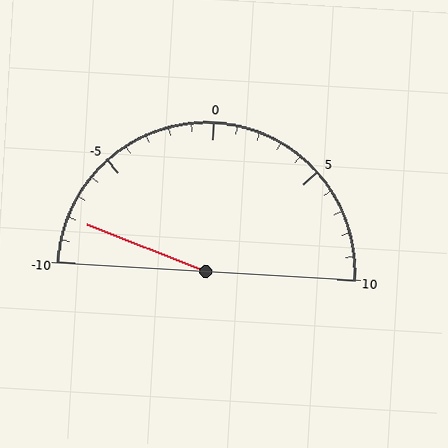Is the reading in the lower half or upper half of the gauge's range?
The reading is in the lower half of the range (-10 to 10).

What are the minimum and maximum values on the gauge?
The gauge ranges from -10 to 10.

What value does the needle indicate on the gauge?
The needle indicates approximately -8.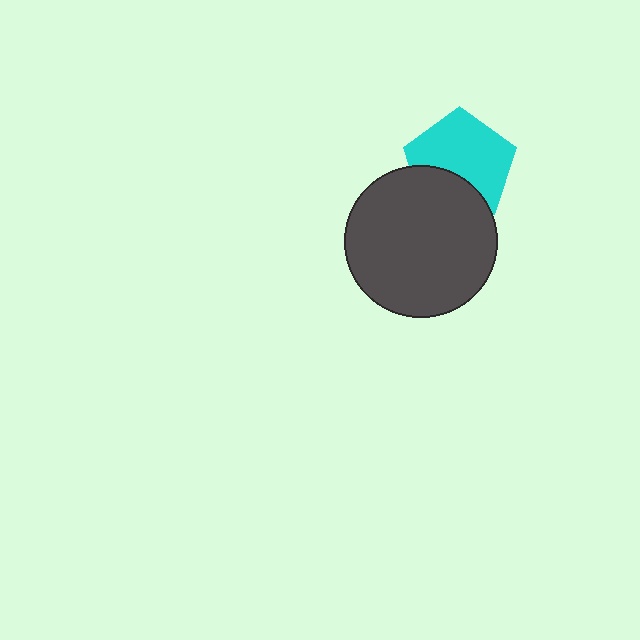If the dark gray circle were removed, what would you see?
You would see the complete cyan pentagon.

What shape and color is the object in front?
The object in front is a dark gray circle.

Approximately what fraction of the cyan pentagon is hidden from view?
Roughly 33% of the cyan pentagon is hidden behind the dark gray circle.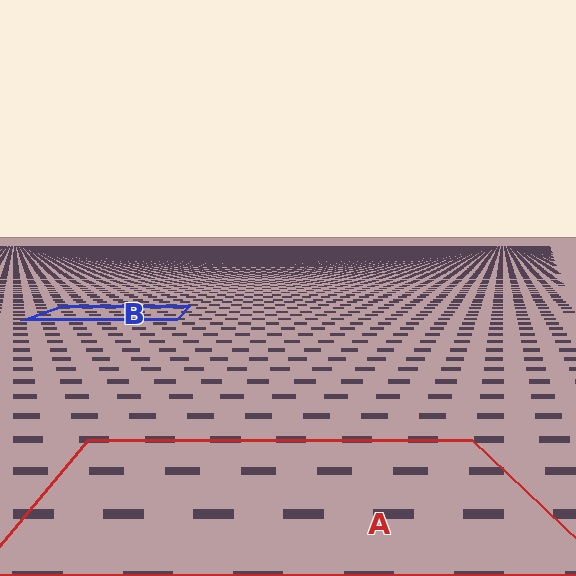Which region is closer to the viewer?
Region A is closer. The texture elements there are larger and more spread out.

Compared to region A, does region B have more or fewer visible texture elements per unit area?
Region B has more texture elements per unit area — they are packed more densely because it is farther away.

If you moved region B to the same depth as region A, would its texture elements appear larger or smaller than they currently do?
They would appear larger. At a closer depth, the same texture elements are projected at a bigger on-screen size.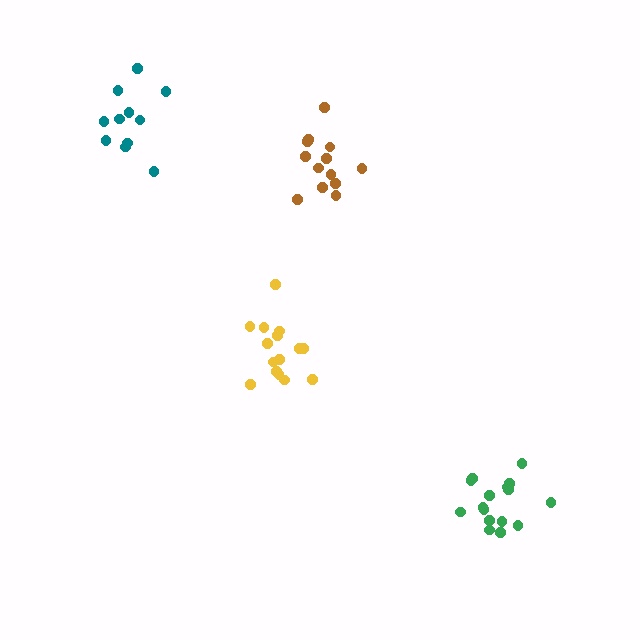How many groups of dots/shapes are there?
There are 4 groups.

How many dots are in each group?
Group 1: 11 dots, Group 2: 15 dots, Group 3: 13 dots, Group 4: 16 dots (55 total).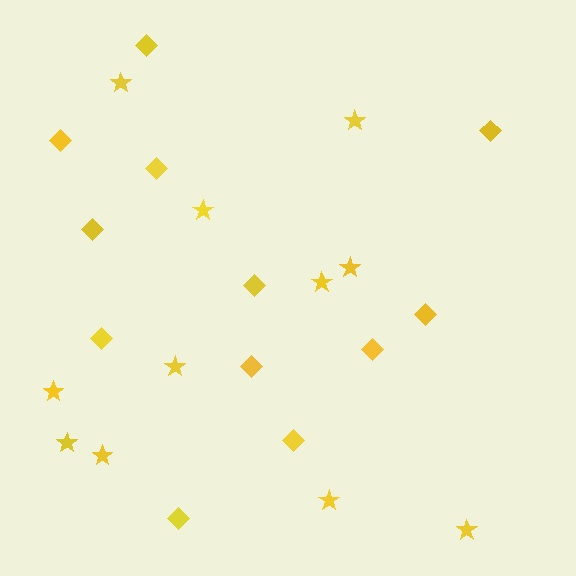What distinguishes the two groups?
There are 2 groups: one group of stars (11) and one group of diamonds (12).